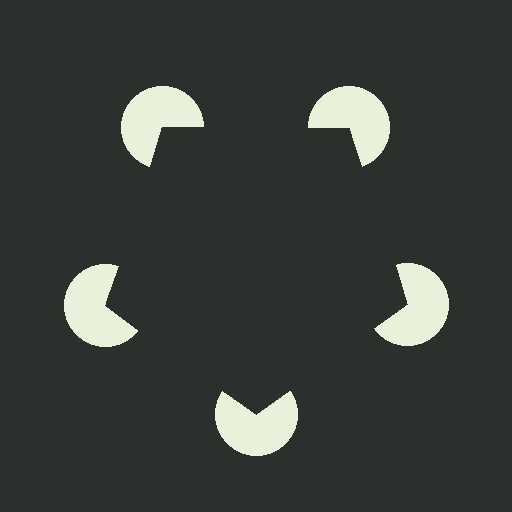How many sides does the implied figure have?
5 sides.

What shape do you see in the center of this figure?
An illusory pentagon — its edges are inferred from the aligned wedge cuts in the pac-man discs, not physically drawn.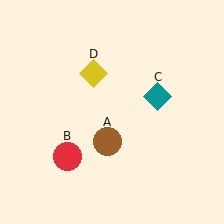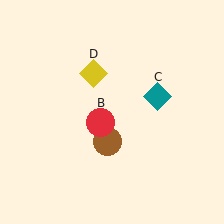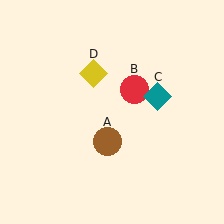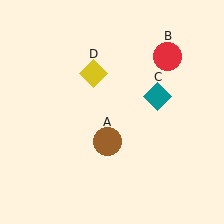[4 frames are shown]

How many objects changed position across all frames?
1 object changed position: red circle (object B).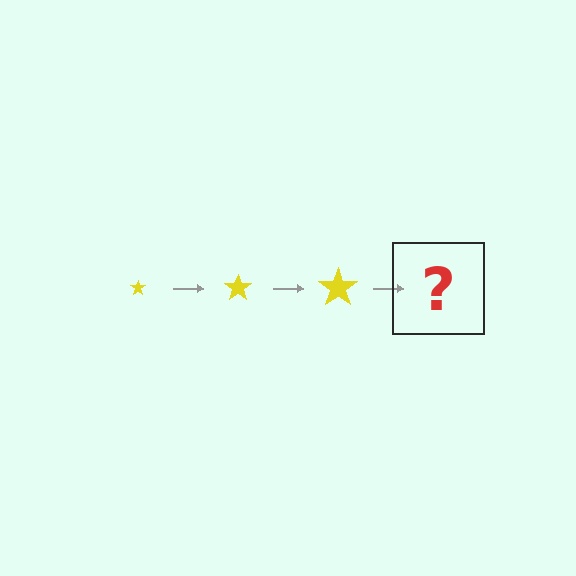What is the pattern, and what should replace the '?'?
The pattern is that the star gets progressively larger each step. The '?' should be a yellow star, larger than the previous one.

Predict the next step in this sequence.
The next step is a yellow star, larger than the previous one.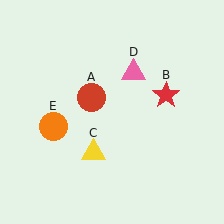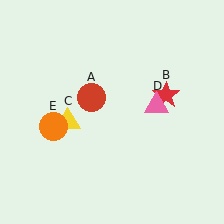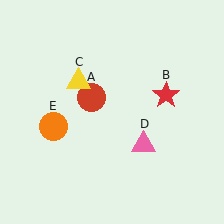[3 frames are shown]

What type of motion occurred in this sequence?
The yellow triangle (object C), pink triangle (object D) rotated clockwise around the center of the scene.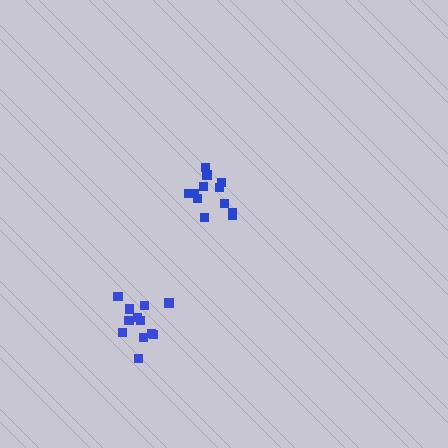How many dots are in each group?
Group 1: 12 dots, Group 2: 12 dots (24 total).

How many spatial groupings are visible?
There are 2 spatial groupings.